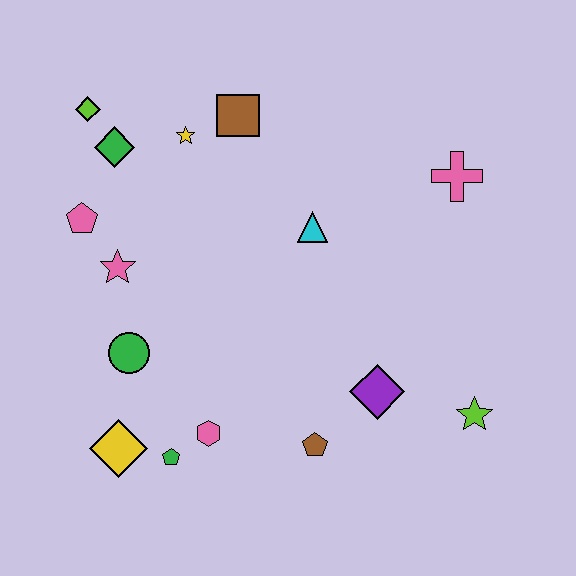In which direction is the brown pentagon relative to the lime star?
The brown pentagon is to the left of the lime star.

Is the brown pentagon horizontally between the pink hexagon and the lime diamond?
No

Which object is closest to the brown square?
The yellow star is closest to the brown square.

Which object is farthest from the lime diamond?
The lime star is farthest from the lime diamond.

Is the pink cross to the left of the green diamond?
No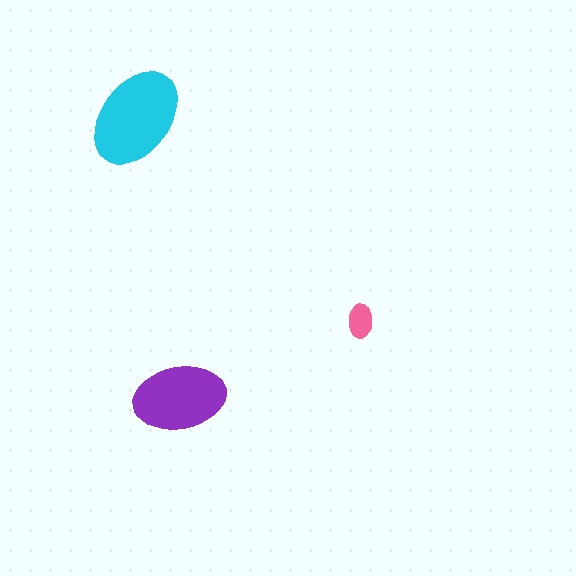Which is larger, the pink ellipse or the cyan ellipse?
The cyan one.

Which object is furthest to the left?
The cyan ellipse is leftmost.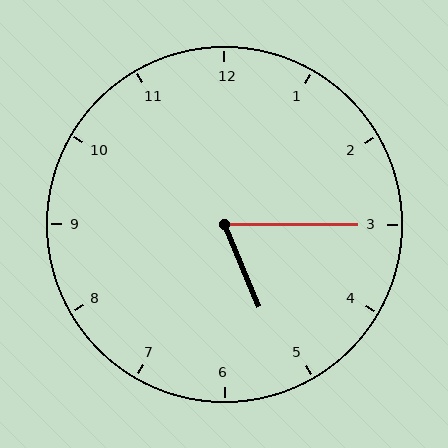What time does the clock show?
5:15.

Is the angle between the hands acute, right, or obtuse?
It is acute.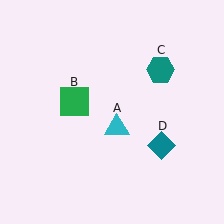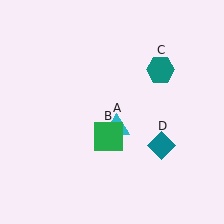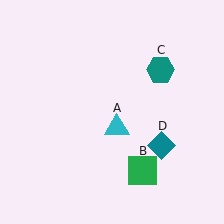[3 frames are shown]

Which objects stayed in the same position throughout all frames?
Cyan triangle (object A) and teal hexagon (object C) and teal diamond (object D) remained stationary.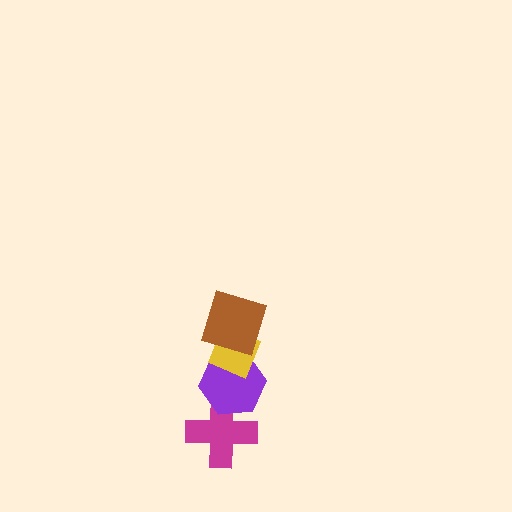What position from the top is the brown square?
The brown square is 1st from the top.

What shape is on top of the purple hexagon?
The yellow diamond is on top of the purple hexagon.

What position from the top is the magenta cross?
The magenta cross is 4th from the top.